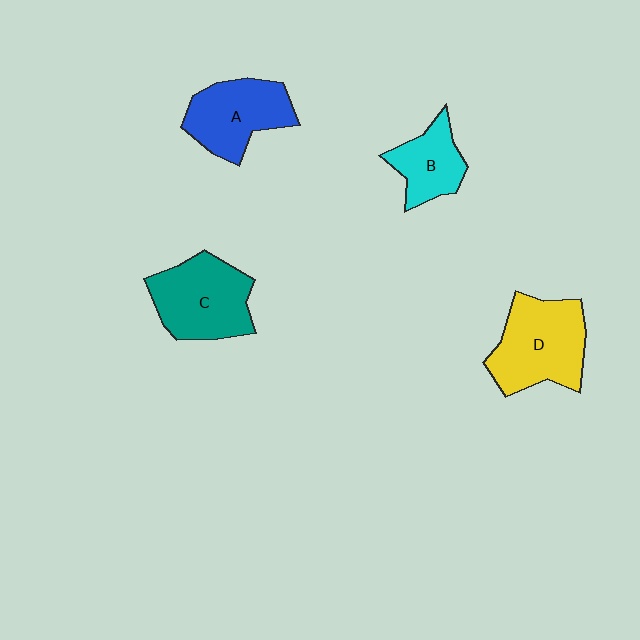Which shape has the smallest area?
Shape B (cyan).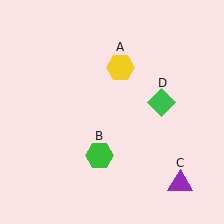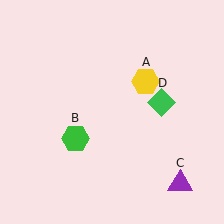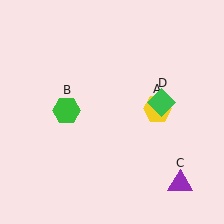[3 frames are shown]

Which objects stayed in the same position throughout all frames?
Purple triangle (object C) and green diamond (object D) remained stationary.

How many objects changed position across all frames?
2 objects changed position: yellow hexagon (object A), green hexagon (object B).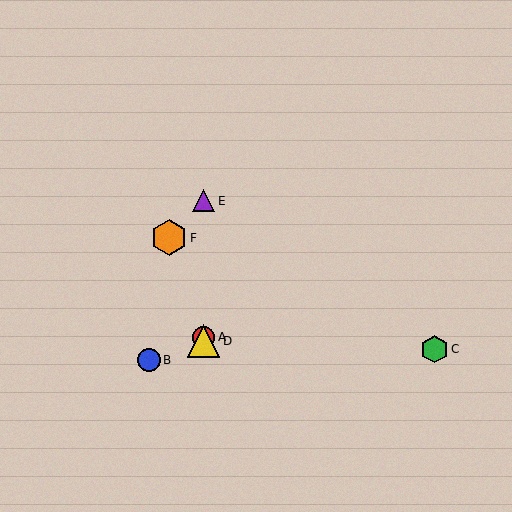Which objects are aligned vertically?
Objects A, D, E are aligned vertically.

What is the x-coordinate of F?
Object F is at x≈169.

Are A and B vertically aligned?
No, A is at x≈204 and B is at x≈149.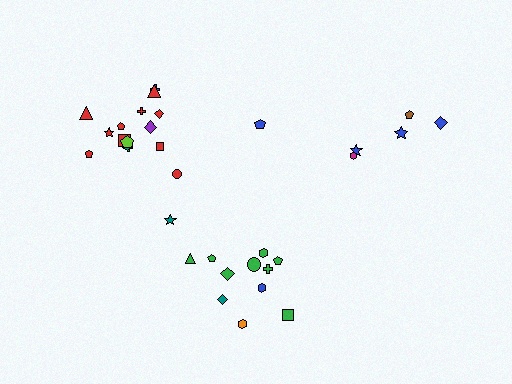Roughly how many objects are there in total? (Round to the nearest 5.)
Roughly 35 objects in total.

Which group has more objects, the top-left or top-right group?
The top-left group.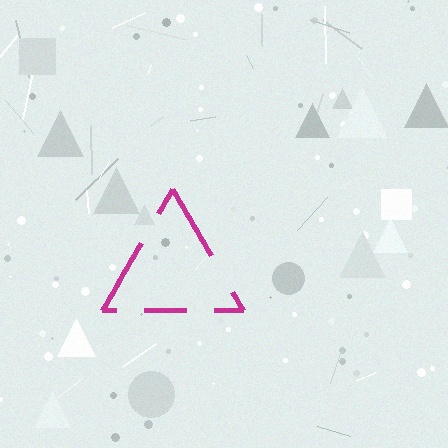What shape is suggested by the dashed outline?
The dashed outline suggests a triangle.